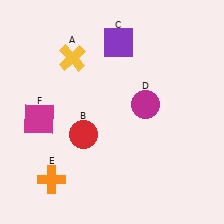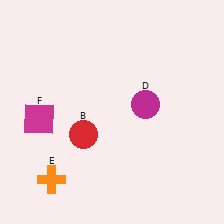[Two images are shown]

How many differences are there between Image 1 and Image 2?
There are 2 differences between the two images.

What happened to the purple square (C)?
The purple square (C) was removed in Image 2. It was in the top-right area of Image 1.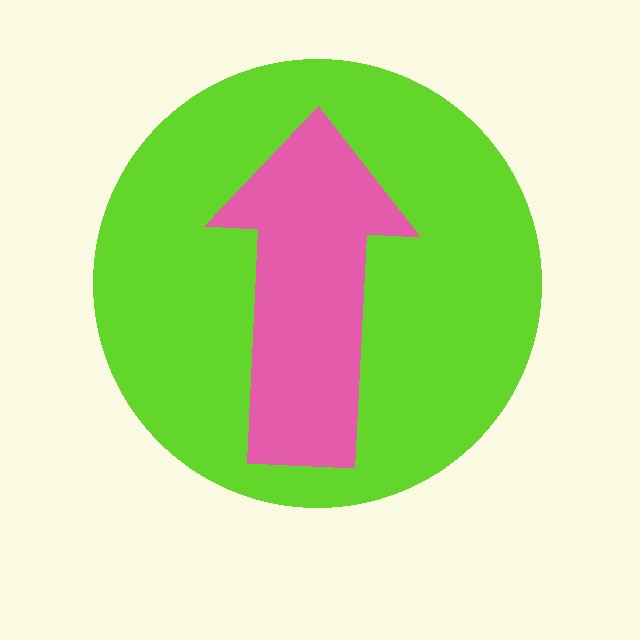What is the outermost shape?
The lime circle.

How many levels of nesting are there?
2.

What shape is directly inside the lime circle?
The pink arrow.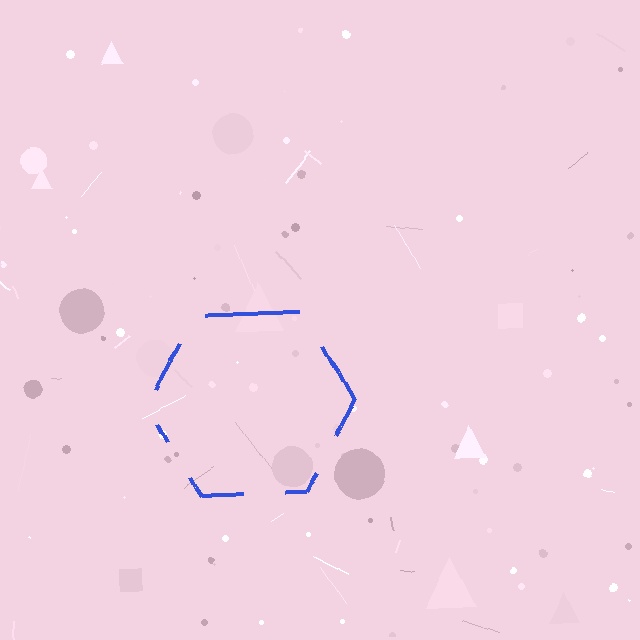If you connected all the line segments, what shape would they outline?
They would outline a hexagon.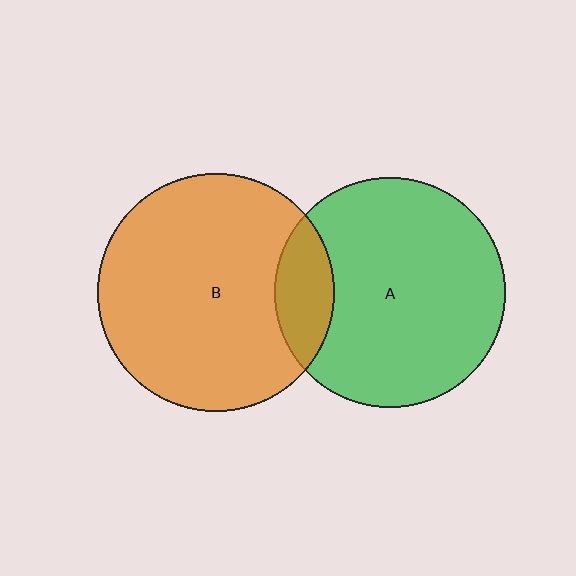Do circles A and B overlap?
Yes.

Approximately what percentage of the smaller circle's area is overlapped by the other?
Approximately 15%.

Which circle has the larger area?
Circle B (orange).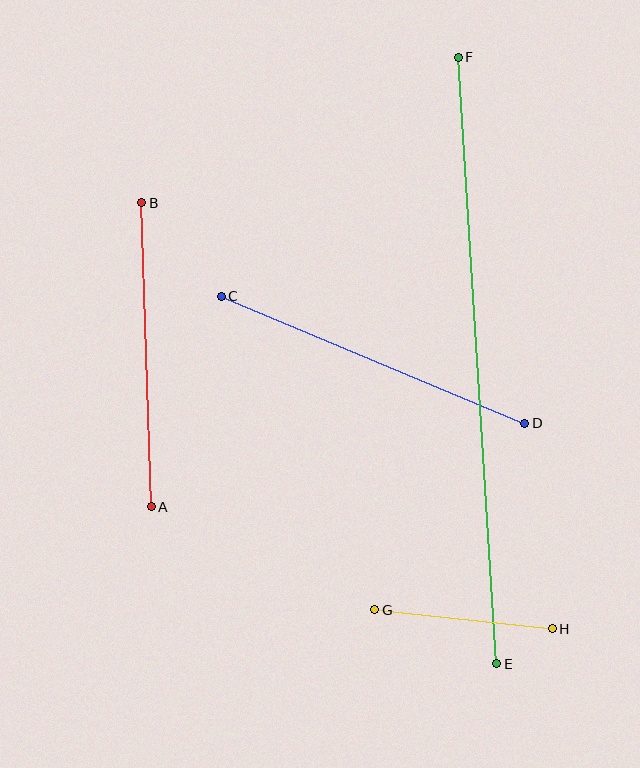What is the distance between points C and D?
The distance is approximately 329 pixels.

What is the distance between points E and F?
The distance is approximately 608 pixels.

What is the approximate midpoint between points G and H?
The midpoint is at approximately (463, 619) pixels.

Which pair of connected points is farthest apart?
Points E and F are farthest apart.